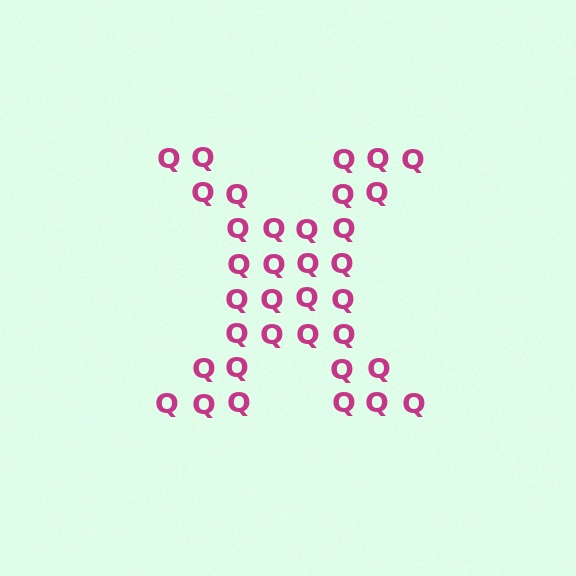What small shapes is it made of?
It is made of small letter Q's.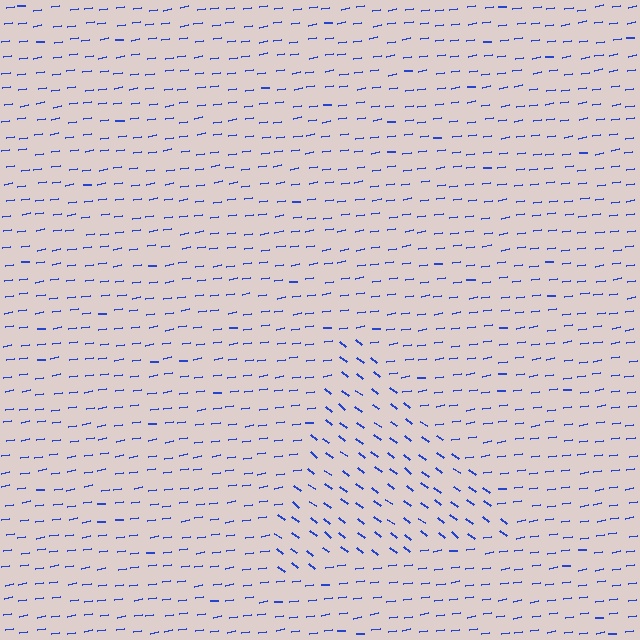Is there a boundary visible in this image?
Yes, there is a texture boundary formed by a change in line orientation.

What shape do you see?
I see a triangle.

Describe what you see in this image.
The image is filled with small blue line segments. A triangle region in the image has lines oriented differently from the surrounding lines, creating a visible texture boundary.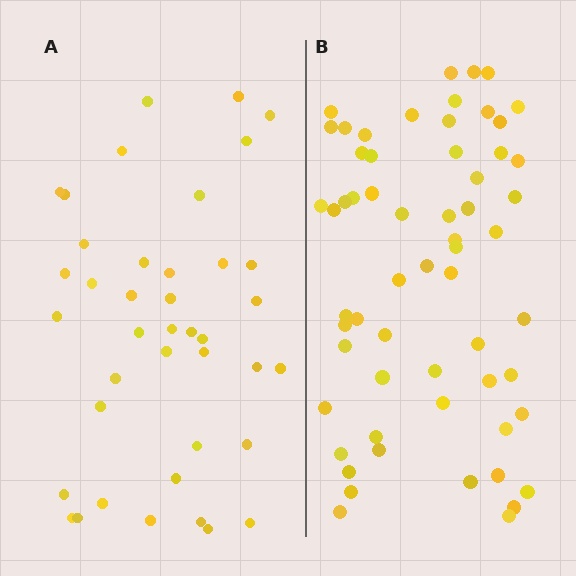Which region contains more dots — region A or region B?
Region B (the right region) has more dots.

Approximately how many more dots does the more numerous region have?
Region B has approximately 20 more dots than region A.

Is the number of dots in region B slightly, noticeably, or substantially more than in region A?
Region B has substantially more. The ratio is roughly 1.5 to 1.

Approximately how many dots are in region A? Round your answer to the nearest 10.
About 40 dots.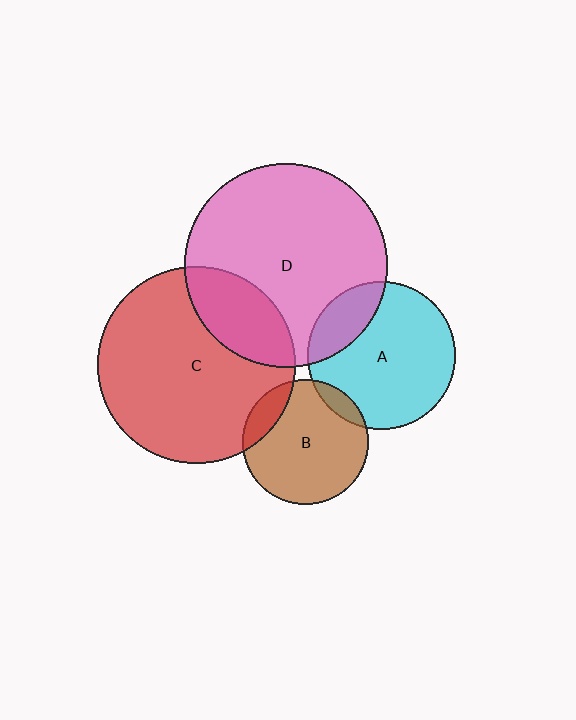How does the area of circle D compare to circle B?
Approximately 2.6 times.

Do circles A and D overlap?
Yes.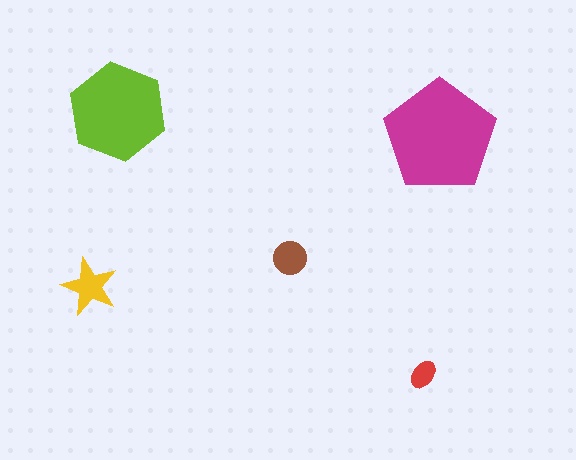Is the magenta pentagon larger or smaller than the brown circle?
Larger.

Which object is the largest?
The magenta pentagon.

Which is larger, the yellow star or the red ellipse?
The yellow star.